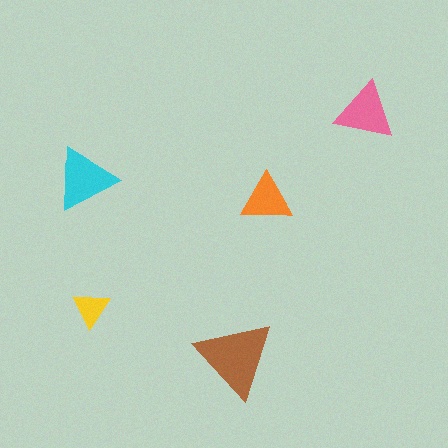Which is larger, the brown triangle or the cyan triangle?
The brown one.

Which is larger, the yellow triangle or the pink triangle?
The pink one.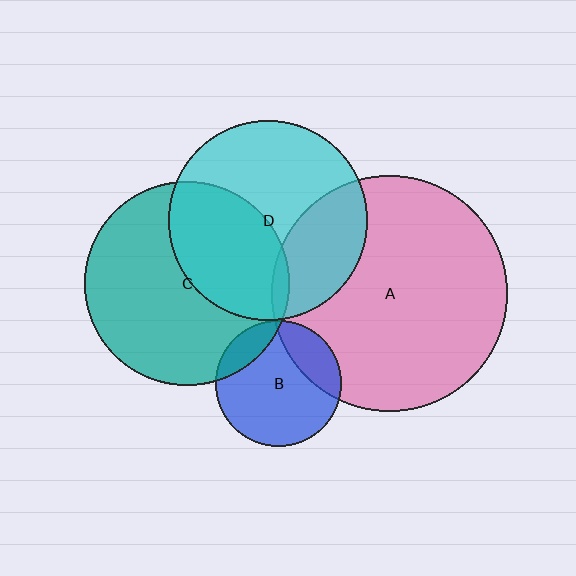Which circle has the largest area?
Circle A (pink).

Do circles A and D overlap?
Yes.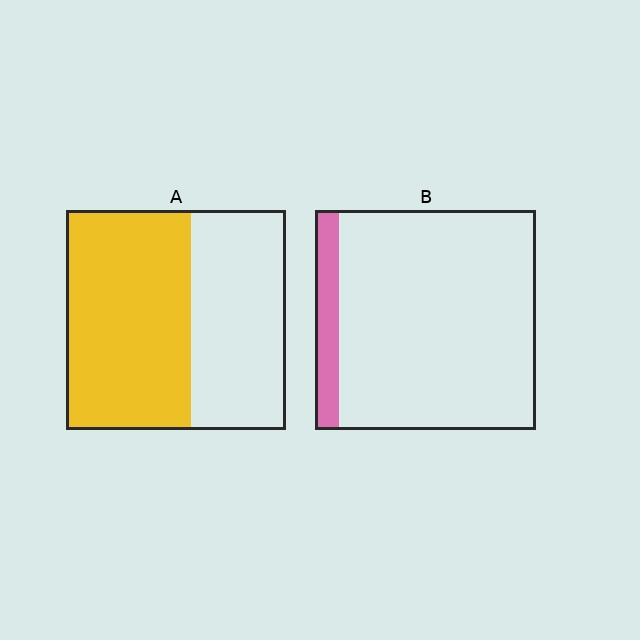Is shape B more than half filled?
No.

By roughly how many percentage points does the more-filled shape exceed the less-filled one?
By roughly 45 percentage points (A over B).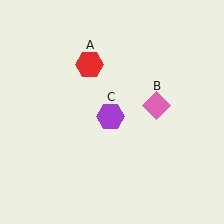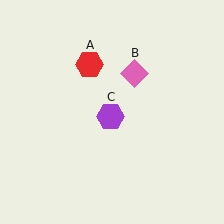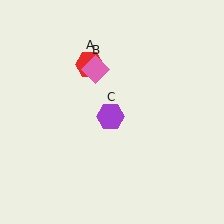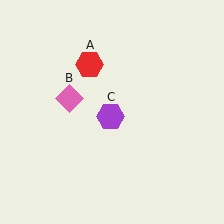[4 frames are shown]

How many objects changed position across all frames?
1 object changed position: pink diamond (object B).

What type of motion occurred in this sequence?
The pink diamond (object B) rotated counterclockwise around the center of the scene.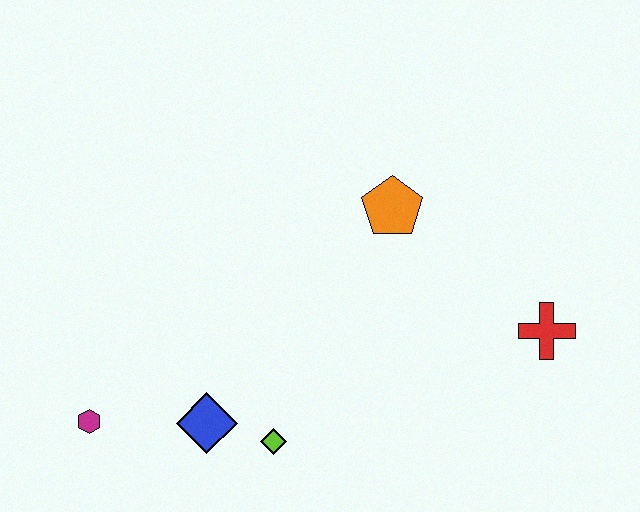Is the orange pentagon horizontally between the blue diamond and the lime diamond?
No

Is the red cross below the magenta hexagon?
No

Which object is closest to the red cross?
The orange pentagon is closest to the red cross.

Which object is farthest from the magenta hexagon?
The red cross is farthest from the magenta hexagon.